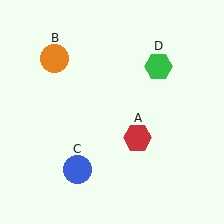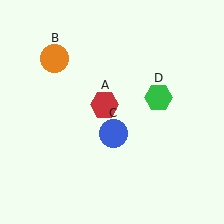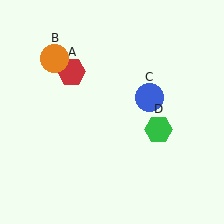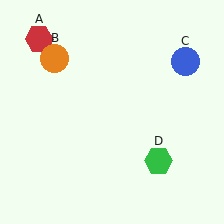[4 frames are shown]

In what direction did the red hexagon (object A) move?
The red hexagon (object A) moved up and to the left.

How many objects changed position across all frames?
3 objects changed position: red hexagon (object A), blue circle (object C), green hexagon (object D).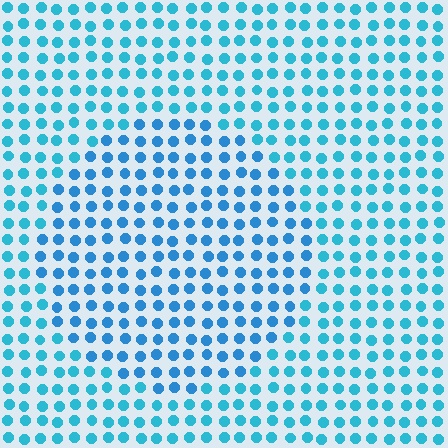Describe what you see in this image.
The image is filled with small cyan elements in a uniform arrangement. A circle-shaped region is visible where the elements are tinted to a slightly different hue, forming a subtle color boundary.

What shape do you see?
I see a circle.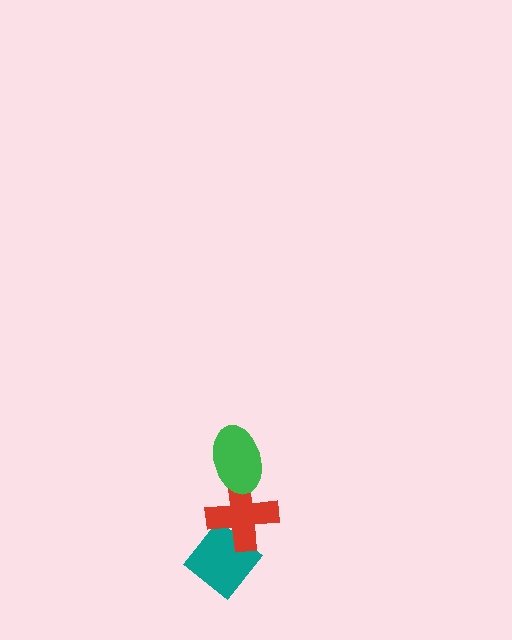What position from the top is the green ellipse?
The green ellipse is 1st from the top.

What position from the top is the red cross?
The red cross is 2nd from the top.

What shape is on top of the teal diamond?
The red cross is on top of the teal diamond.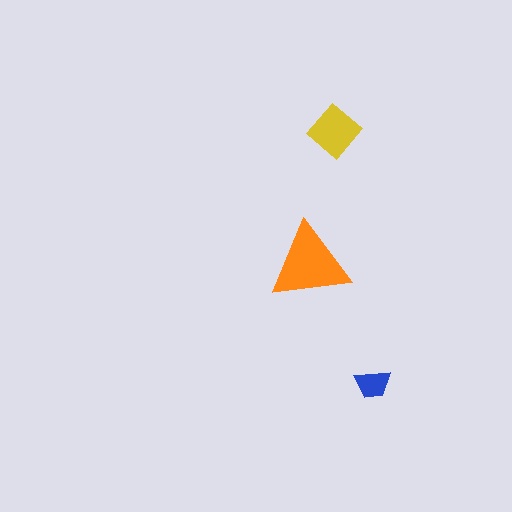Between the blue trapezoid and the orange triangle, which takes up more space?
The orange triangle.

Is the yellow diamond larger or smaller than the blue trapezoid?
Larger.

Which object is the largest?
The orange triangle.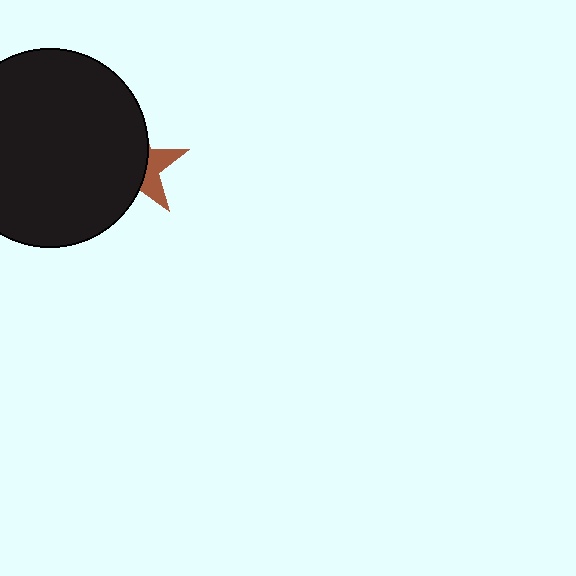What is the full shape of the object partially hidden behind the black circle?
The partially hidden object is a brown star.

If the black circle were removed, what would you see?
You would see the complete brown star.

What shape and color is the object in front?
The object in front is a black circle.